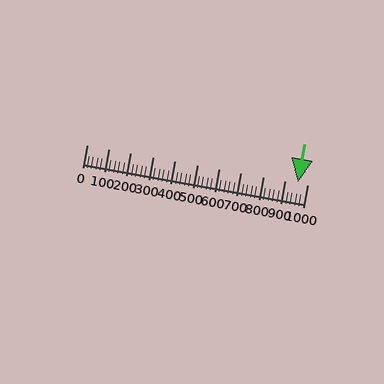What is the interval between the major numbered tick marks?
The major tick marks are spaced 100 units apart.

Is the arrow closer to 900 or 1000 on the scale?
The arrow is closer to 1000.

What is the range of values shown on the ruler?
The ruler shows values from 0 to 1000.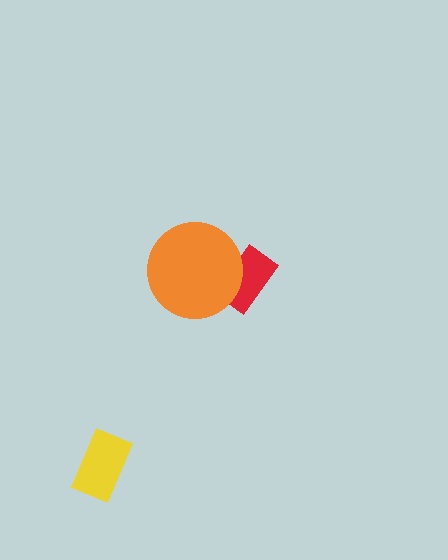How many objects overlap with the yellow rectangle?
0 objects overlap with the yellow rectangle.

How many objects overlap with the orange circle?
1 object overlaps with the orange circle.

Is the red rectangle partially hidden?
Yes, it is partially covered by another shape.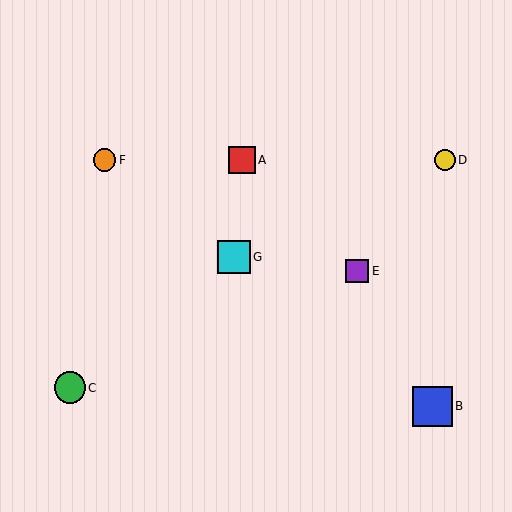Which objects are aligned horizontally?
Objects A, D, F are aligned horizontally.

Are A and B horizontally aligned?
No, A is at y≈160 and B is at y≈406.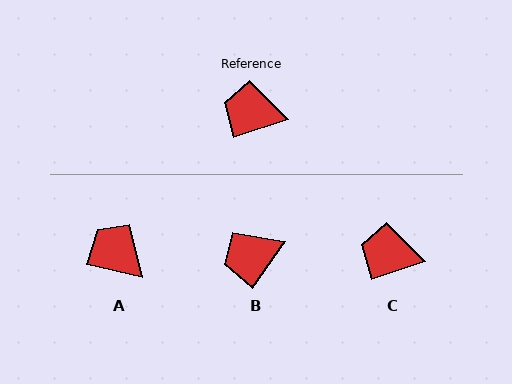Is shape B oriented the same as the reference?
No, it is off by about 36 degrees.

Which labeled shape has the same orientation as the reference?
C.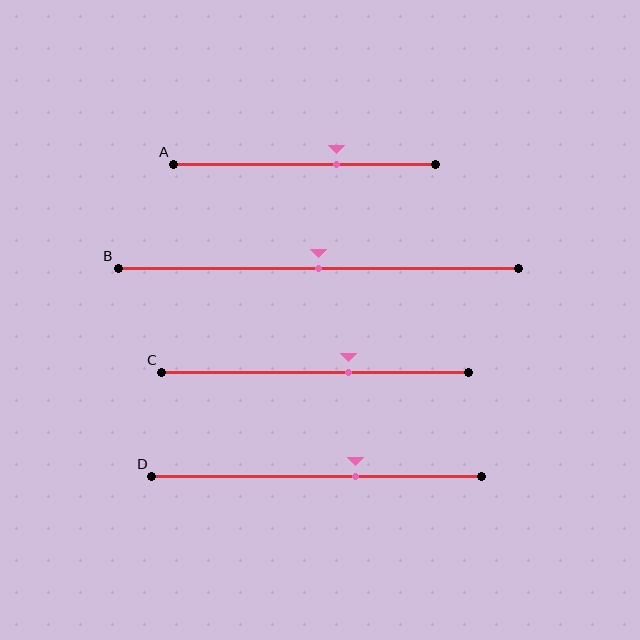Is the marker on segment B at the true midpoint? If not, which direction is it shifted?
Yes, the marker on segment B is at the true midpoint.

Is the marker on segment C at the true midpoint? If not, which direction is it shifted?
No, the marker on segment C is shifted to the right by about 11% of the segment length.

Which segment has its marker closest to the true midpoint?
Segment B has its marker closest to the true midpoint.